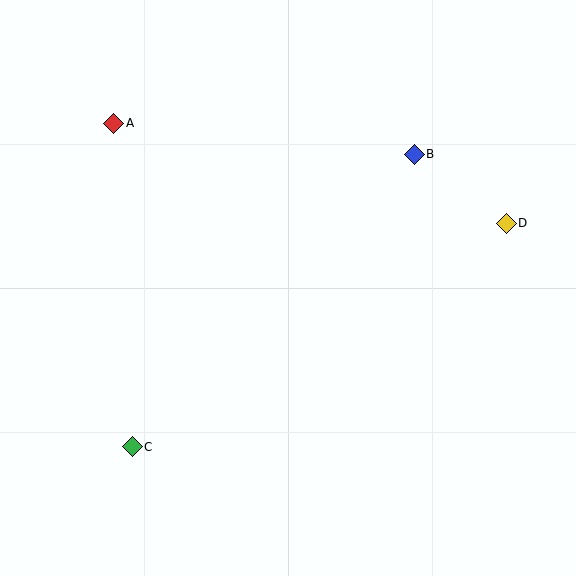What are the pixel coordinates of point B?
Point B is at (414, 154).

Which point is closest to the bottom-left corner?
Point C is closest to the bottom-left corner.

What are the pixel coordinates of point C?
Point C is at (132, 447).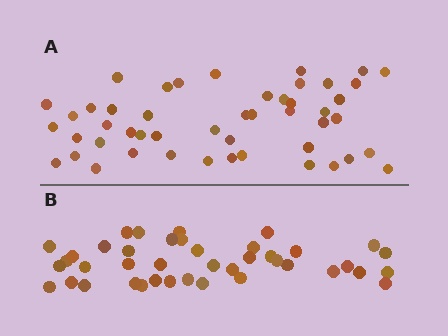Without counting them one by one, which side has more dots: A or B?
Region A (the top region) has more dots.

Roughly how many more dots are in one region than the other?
Region A has roughly 8 or so more dots than region B.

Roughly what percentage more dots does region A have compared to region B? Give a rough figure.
About 15% more.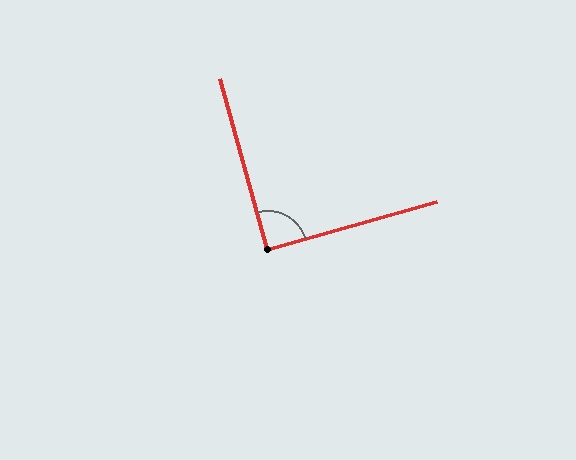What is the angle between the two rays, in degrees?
Approximately 90 degrees.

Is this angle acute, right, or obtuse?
It is approximately a right angle.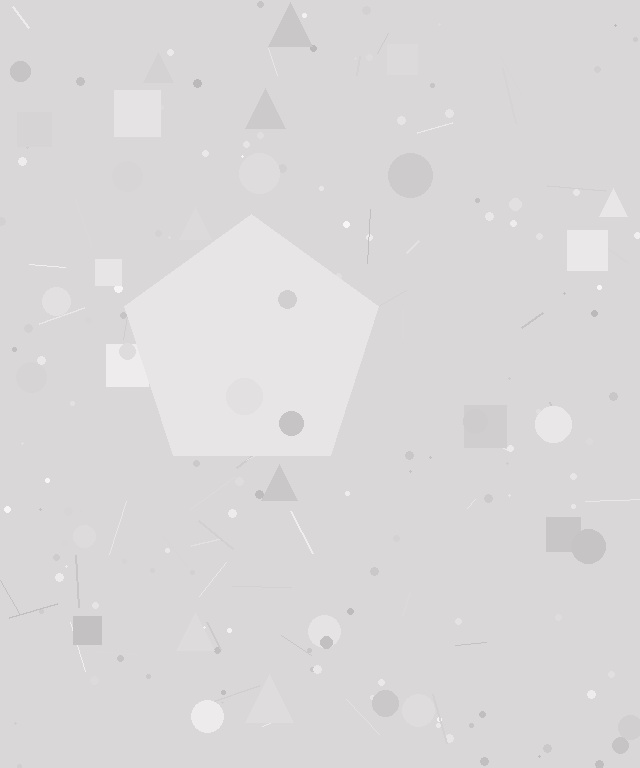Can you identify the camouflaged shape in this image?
The camouflaged shape is a pentagon.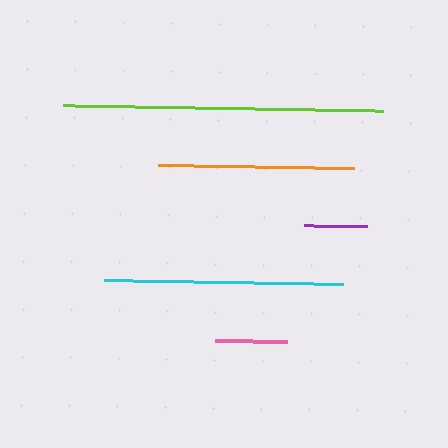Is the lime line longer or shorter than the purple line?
The lime line is longer than the purple line.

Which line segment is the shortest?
The purple line is the shortest at approximately 63 pixels.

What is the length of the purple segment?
The purple segment is approximately 63 pixels long.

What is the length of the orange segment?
The orange segment is approximately 196 pixels long.